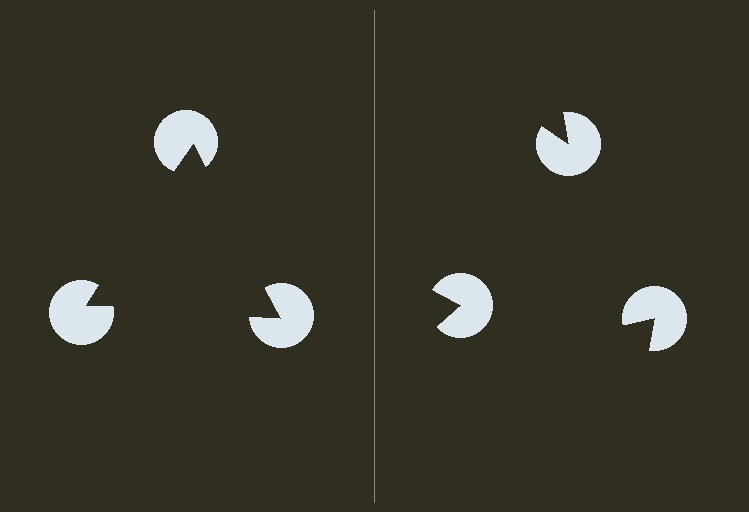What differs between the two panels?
The pac-man discs are positioned identically on both sides; only the wedge orientations differ. On the left they align to a triangle; on the right they are misaligned.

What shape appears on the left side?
An illusory triangle.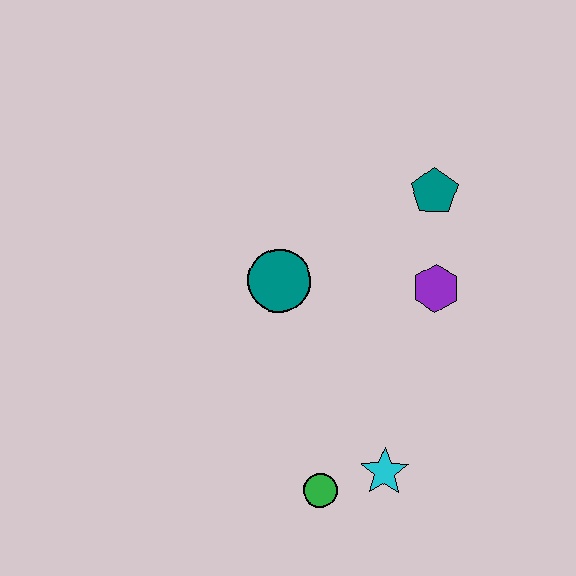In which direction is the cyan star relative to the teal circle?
The cyan star is below the teal circle.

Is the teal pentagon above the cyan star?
Yes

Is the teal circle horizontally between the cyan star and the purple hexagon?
No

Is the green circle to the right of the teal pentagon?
No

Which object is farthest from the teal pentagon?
The green circle is farthest from the teal pentagon.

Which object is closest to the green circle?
The cyan star is closest to the green circle.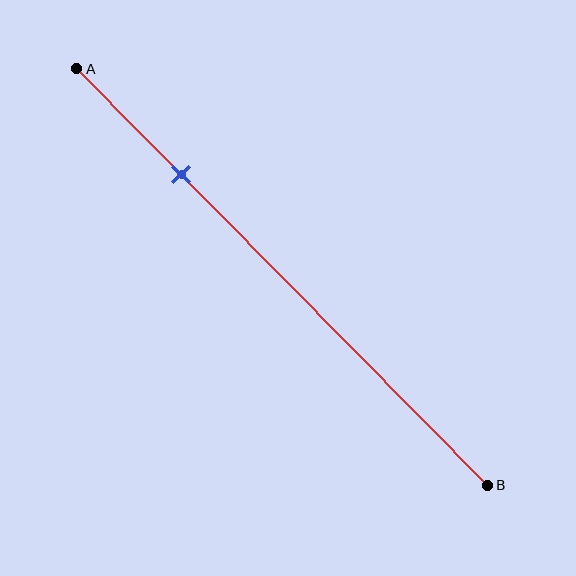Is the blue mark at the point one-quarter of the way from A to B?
Yes, the mark is approximately at the one-quarter point.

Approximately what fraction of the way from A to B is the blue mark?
The blue mark is approximately 25% of the way from A to B.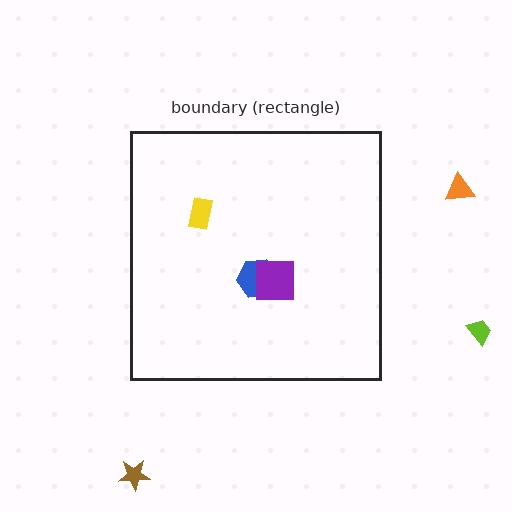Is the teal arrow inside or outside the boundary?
Inside.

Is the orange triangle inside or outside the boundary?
Outside.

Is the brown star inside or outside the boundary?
Outside.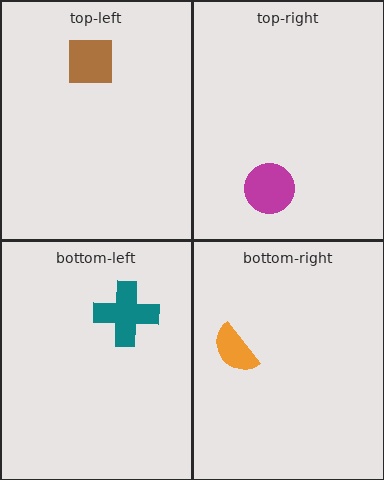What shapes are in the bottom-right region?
The orange semicircle.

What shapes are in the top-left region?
The brown square.